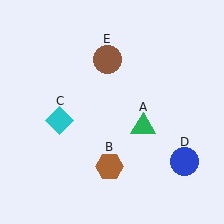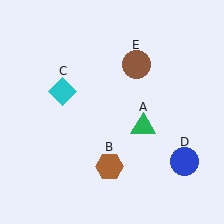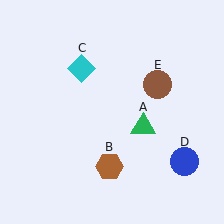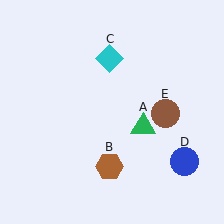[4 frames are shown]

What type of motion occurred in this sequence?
The cyan diamond (object C), brown circle (object E) rotated clockwise around the center of the scene.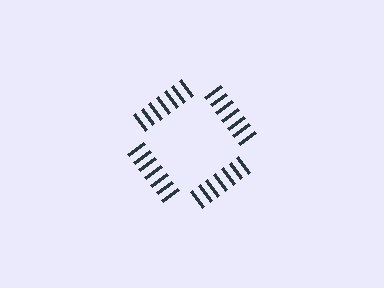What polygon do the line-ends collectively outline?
An illusory square — the line segments terminate on its edges but no continuous stroke is drawn.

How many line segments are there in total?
28 — 7 along each of the 4 edges.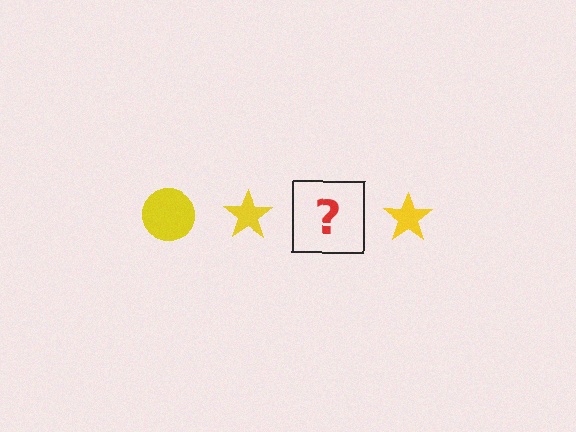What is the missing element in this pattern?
The missing element is a yellow circle.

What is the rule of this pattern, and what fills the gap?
The rule is that the pattern cycles through circle, star shapes in yellow. The gap should be filled with a yellow circle.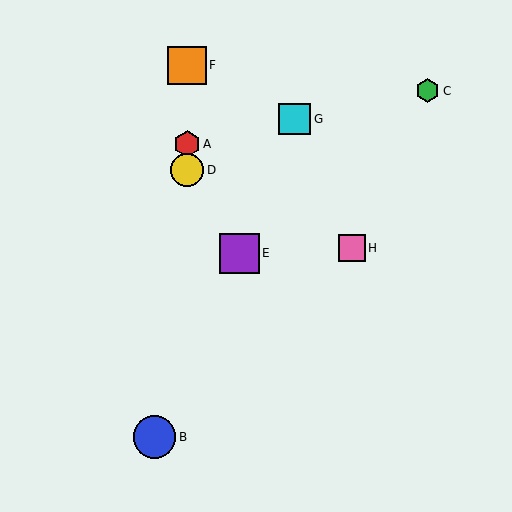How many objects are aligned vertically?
3 objects (A, D, F) are aligned vertically.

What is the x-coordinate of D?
Object D is at x≈187.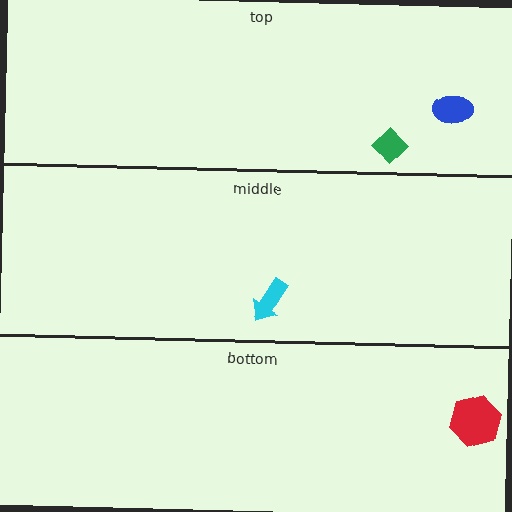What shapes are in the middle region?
The cyan arrow.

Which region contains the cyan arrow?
The middle region.